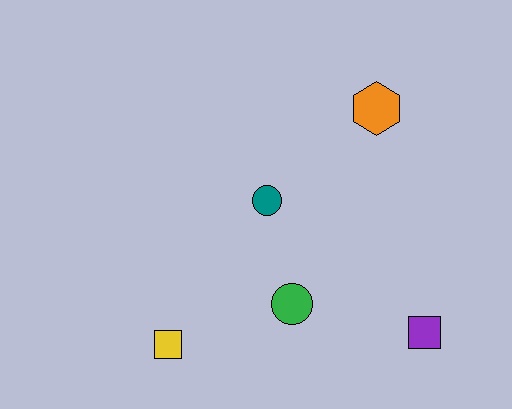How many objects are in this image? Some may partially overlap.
There are 5 objects.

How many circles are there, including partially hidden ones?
There are 2 circles.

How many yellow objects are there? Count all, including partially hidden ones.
There is 1 yellow object.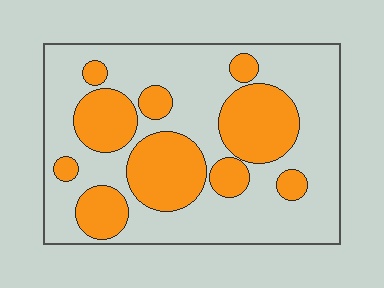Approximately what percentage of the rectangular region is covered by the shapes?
Approximately 35%.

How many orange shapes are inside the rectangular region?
10.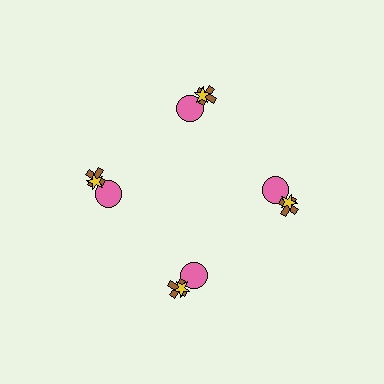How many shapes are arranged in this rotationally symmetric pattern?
There are 12 shapes, arranged in 4 groups of 3.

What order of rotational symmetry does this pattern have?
This pattern has 4-fold rotational symmetry.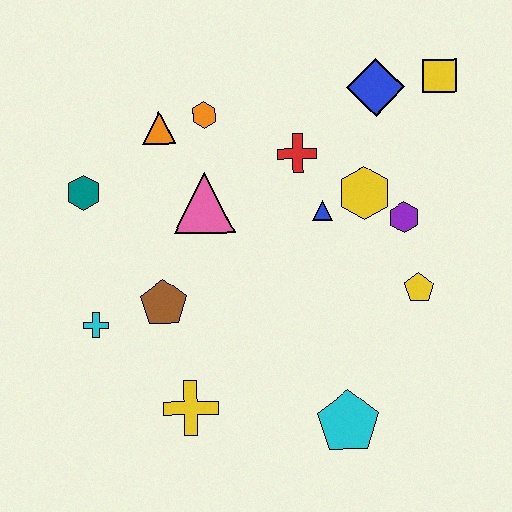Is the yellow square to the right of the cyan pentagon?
Yes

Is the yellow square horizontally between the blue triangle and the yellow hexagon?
No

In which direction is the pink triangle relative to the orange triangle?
The pink triangle is below the orange triangle.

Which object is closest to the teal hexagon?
The orange triangle is closest to the teal hexagon.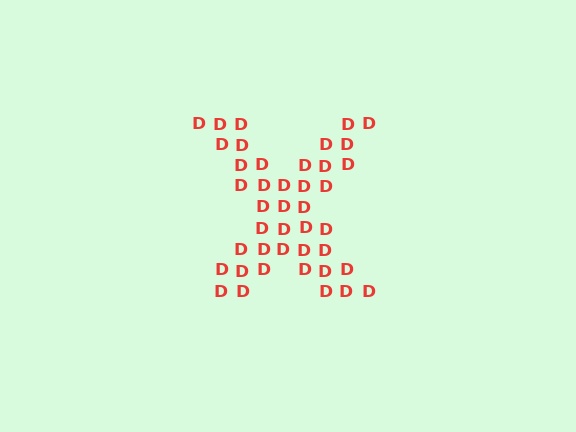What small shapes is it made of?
It is made of small letter D's.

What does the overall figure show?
The overall figure shows the letter X.